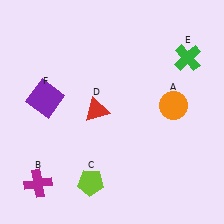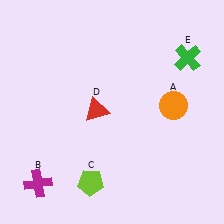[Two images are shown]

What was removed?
The purple square (F) was removed in Image 2.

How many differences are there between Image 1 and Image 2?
There is 1 difference between the two images.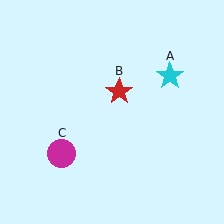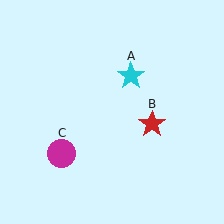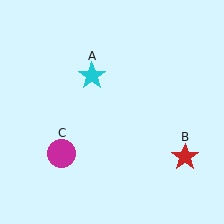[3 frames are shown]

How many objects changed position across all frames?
2 objects changed position: cyan star (object A), red star (object B).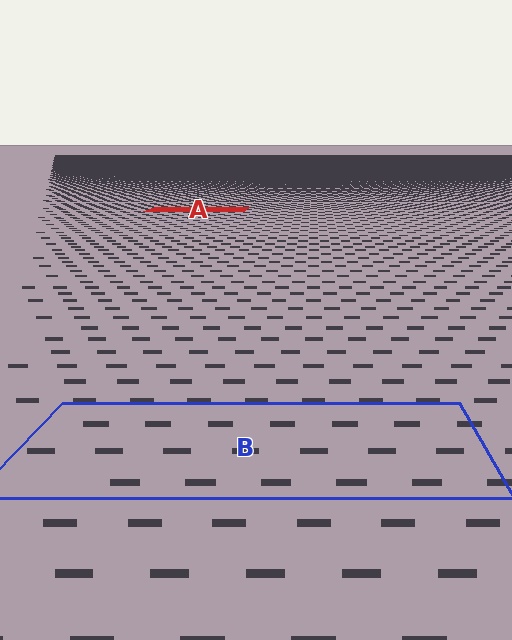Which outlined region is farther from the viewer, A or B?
Region A is farther from the viewer — the texture elements inside it appear smaller and more densely packed.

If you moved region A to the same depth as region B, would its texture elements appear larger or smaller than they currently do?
They would appear larger. At a closer depth, the same texture elements are projected at a bigger on-screen size.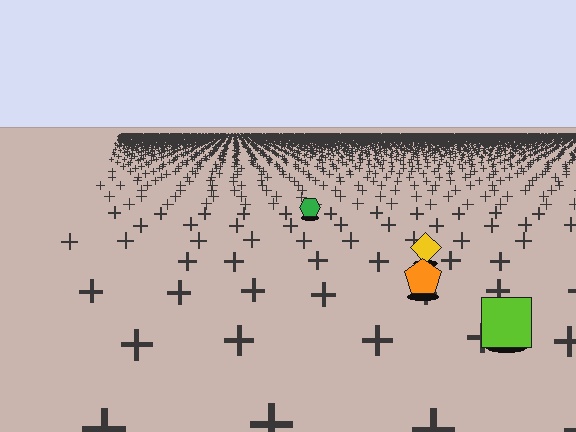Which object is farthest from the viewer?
The green hexagon is farthest from the viewer. It appears smaller and the ground texture around it is denser.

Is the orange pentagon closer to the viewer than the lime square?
No. The lime square is closer — you can tell from the texture gradient: the ground texture is coarser near it.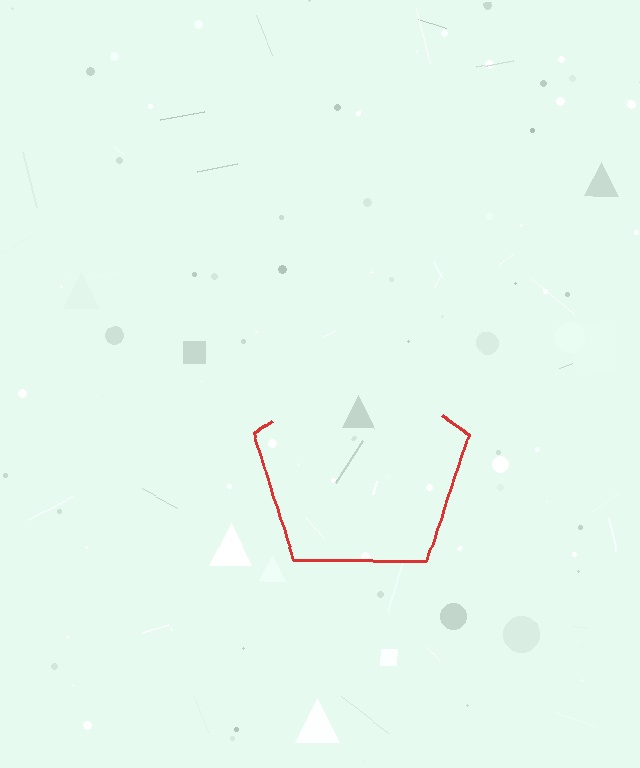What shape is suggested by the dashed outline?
The dashed outline suggests a pentagon.